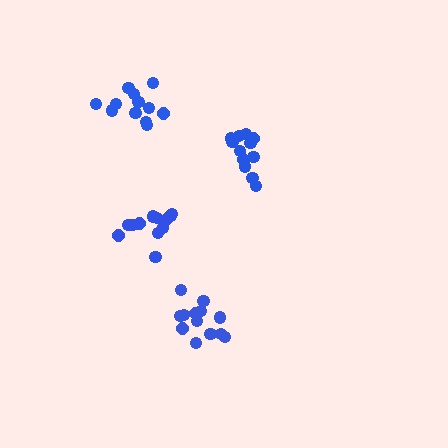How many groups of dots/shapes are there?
There are 4 groups.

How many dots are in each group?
Group 1: 12 dots, Group 2: 13 dots, Group 3: 12 dots, Group 4: 12 dots (49 total).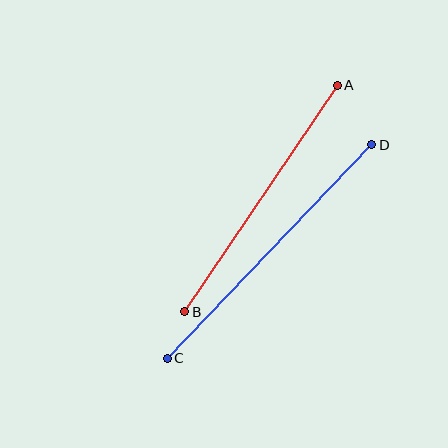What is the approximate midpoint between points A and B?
The midpoint is at approximately (261, 198) pixels.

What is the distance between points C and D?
The distance is approximately 296 pixels.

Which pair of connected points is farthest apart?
Points C and D are farthest apart.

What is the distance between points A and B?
The distance is approximately 273 pixels.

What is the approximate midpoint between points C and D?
The midpoint is at approximately (269, 251) pixels.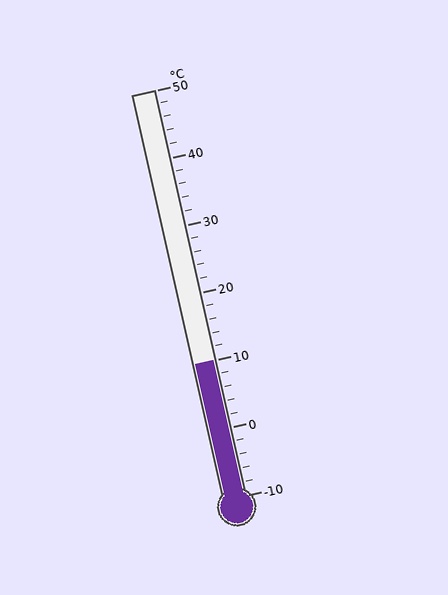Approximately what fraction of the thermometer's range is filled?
The thermometer is filled to approximately 35% of its range.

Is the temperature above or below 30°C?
The temperature is below 30°C.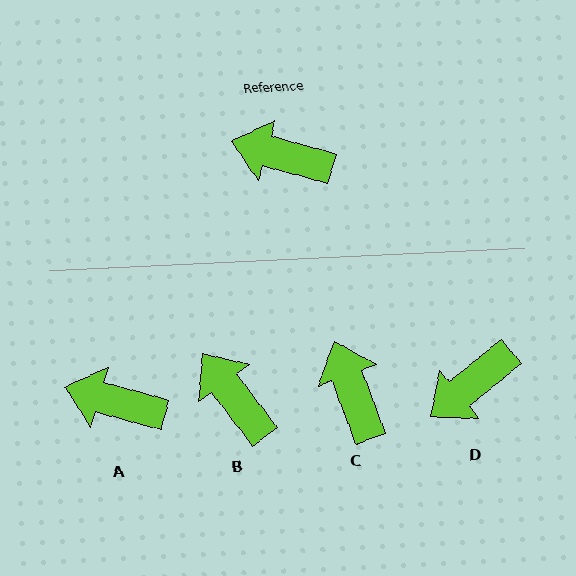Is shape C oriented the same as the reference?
No, it is off by about 54 degrees.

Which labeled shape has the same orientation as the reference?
A.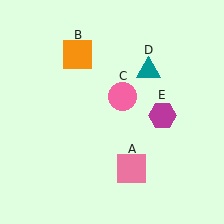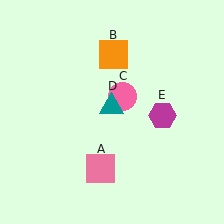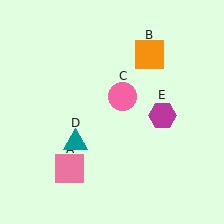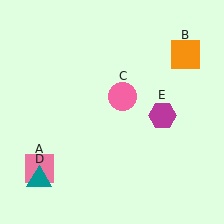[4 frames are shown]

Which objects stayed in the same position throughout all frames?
Pink circle (object C) and magenta hexagon (object E) remained stationary.